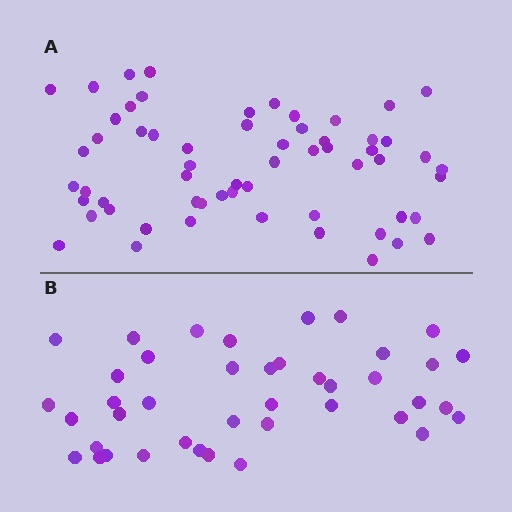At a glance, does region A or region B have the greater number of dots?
Region A (the top region) has more dots.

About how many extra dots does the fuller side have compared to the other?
Region A has approximately 20 more dots than region B.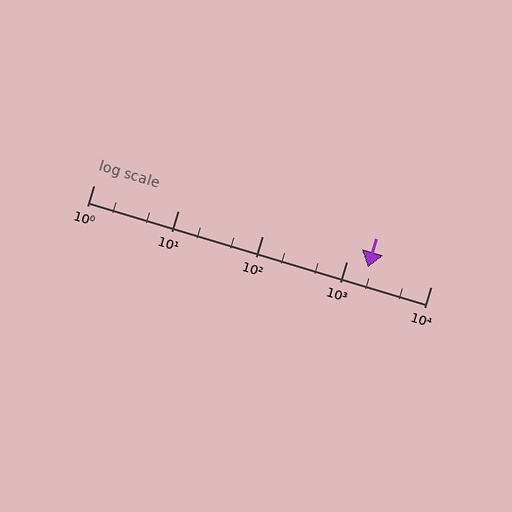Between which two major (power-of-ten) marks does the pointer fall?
The pointer is between 1000 and 10000.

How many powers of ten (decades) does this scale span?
The scale spans 4 decades, from 1 to 10000.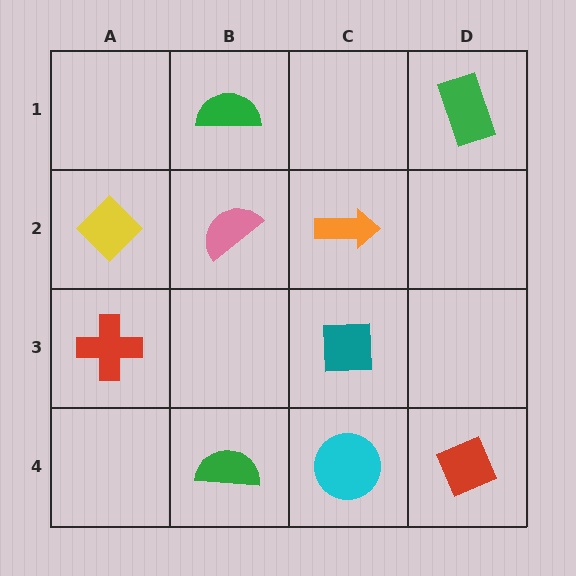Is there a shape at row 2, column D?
No, that cell is empty.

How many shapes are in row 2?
3 shapes.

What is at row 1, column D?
A green rectangle.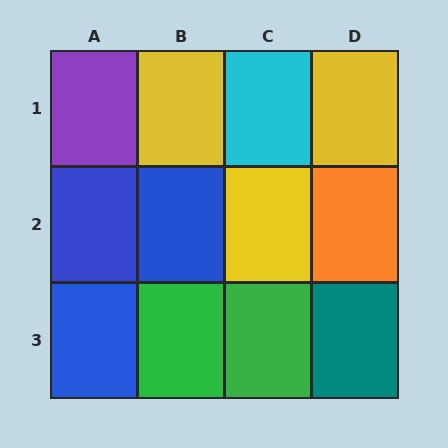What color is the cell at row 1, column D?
Yellow.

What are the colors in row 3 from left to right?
Blue, green, green, teal.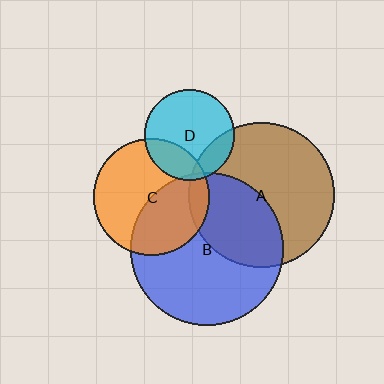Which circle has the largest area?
Circle B (blue).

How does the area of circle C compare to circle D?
Approximately 1.6 times.